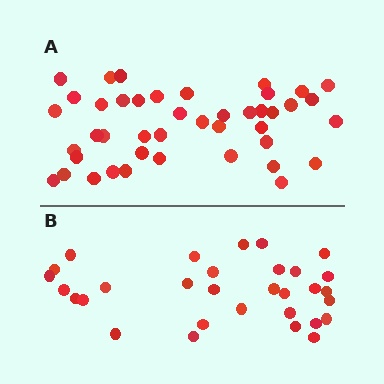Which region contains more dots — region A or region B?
Region A (the top region) has more dots.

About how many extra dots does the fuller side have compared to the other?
Region A has roughly 12 or so more dots than region B.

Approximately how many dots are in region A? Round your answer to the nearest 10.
About 40 dots. (The exact count is 43, which rounds to 40.)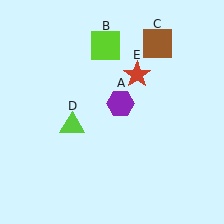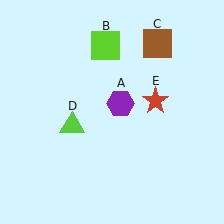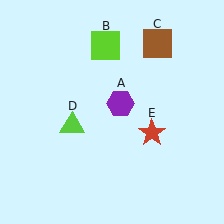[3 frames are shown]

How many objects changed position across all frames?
1 object changed position: red star (object E).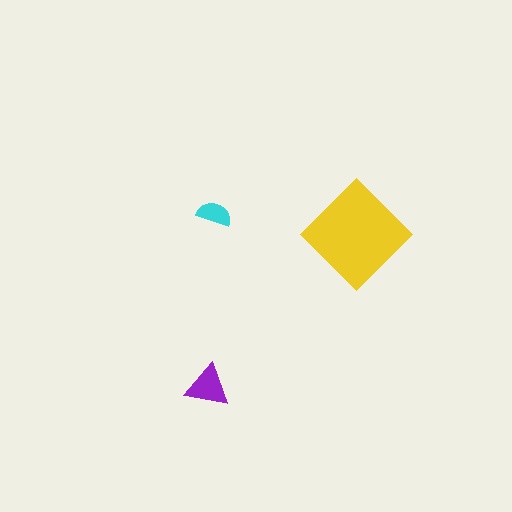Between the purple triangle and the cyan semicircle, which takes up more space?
The purple triangle.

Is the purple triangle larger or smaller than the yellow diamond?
Smaller.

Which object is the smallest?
The cyan semicircle.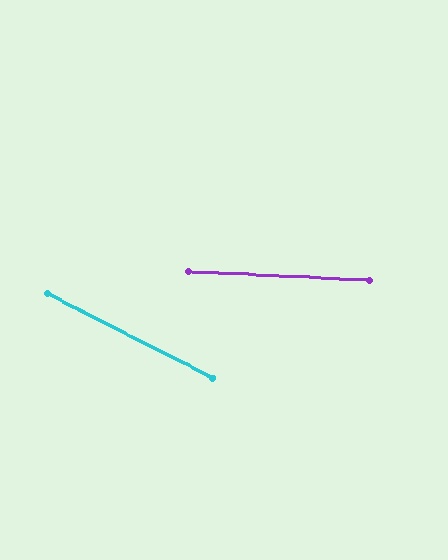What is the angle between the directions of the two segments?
Approximately 24 degrees.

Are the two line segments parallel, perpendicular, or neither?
Neither parallel nor perpendicular — they differ by about 24°.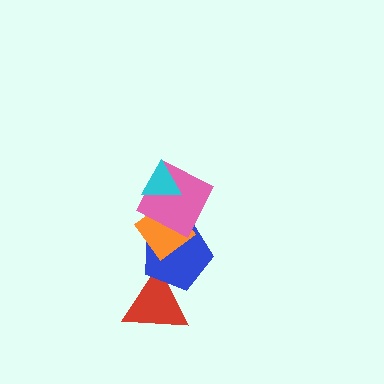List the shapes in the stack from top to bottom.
From top to bottom: the cyan triangle, the pink square, the orange diamond, the blue pentagon, the red triangle.